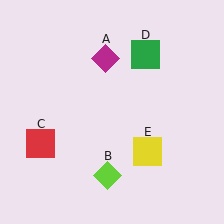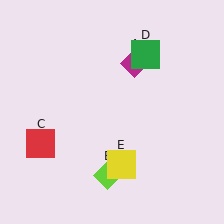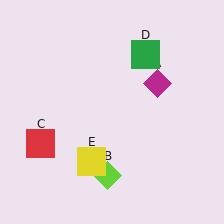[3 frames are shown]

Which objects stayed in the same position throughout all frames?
Lime diamond (object B) and red square (object C) and green square (object D) remained stationary.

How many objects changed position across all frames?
2 objects changed position: magenta diamond (object A), yellow square (object E).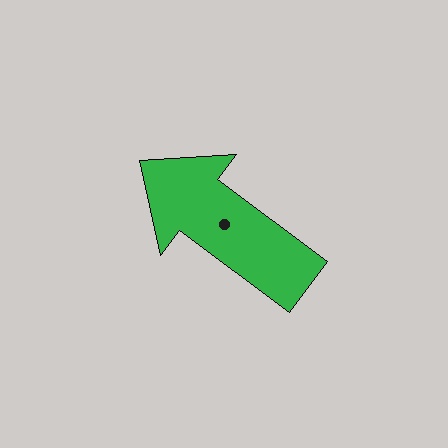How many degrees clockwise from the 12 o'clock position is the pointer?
Approximately 307 degrees.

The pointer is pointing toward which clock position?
Roughly 10 o'clock.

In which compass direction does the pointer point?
Northwest.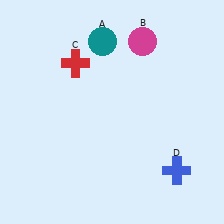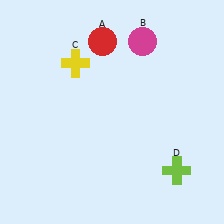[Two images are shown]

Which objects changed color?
A changed from teal to red. C changed from red to yellow. D changed from blue to lime.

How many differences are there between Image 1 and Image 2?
There are 3 differences between the two images.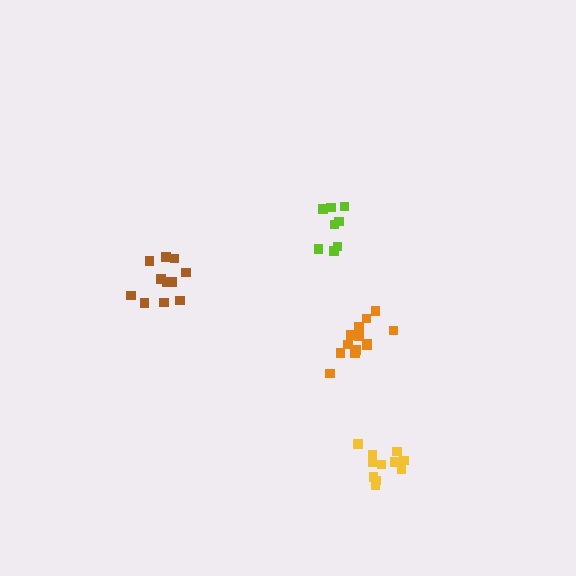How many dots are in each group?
Group 1: 13 dots, Group 2: 11 dots, Group 3: 11 dots, Group 4: 8 dots (43 total).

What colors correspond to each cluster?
The clusters are colored: orange, brown, yellow, lime.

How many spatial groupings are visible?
There are 4 spatial groupings.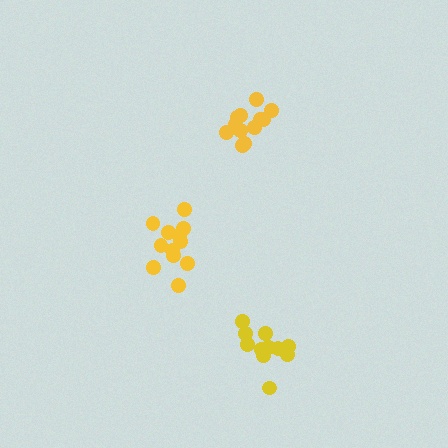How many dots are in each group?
Group 1: 11 dots, Group 2: 12 dots, Group 3: 12 dots (35 total).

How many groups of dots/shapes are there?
There are 3 groups.